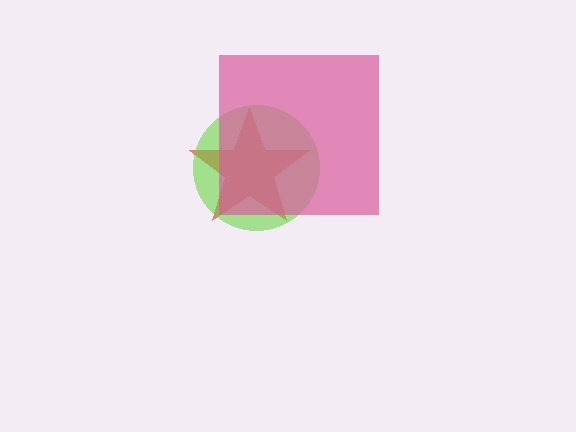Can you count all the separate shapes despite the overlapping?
Yes, there are 3 separate shapes.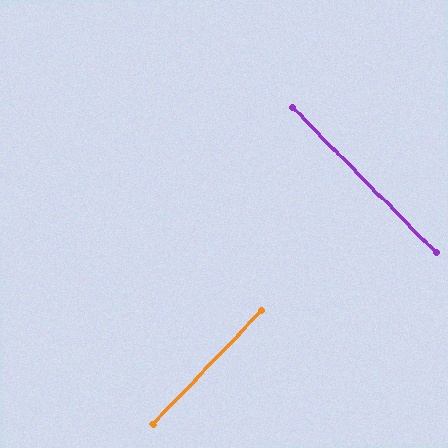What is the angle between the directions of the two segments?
Approximately 89 degrees.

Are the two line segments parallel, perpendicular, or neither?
Perpendicular — they meet at approximately 89°.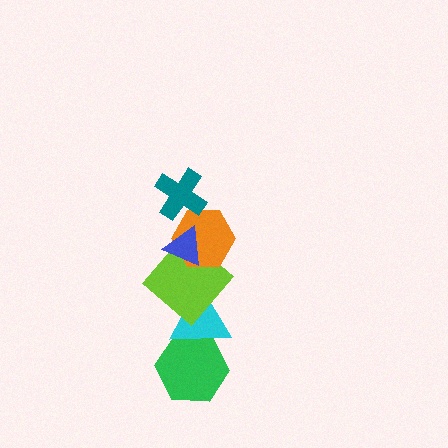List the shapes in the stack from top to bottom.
From top to bottom: the teal cross, the blue triangle, the orange hexagon, the lime diamond, the cyan triangle, the green hexagon.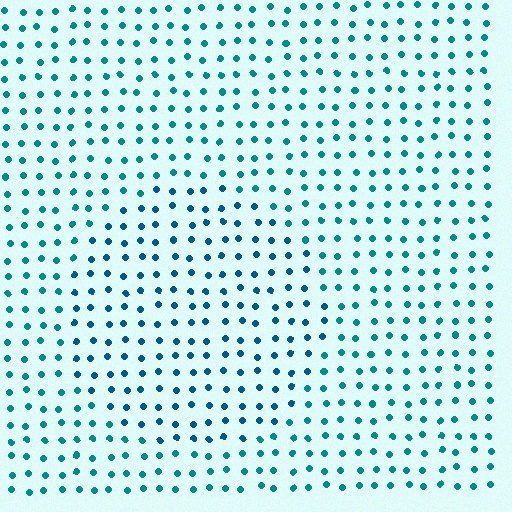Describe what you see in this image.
The image is filled with small teal elements in a uniform arrangement. A circle-shaped region is visible where the elements are tinted to a slightly different hue, forming a subtle color boundary.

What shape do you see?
I see a circle.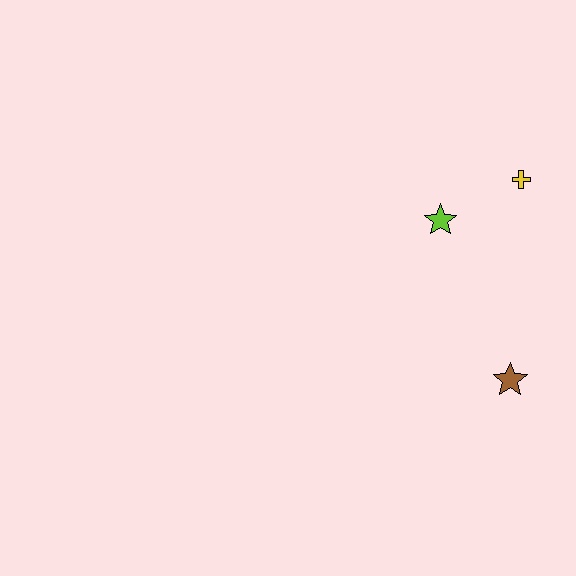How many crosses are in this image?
There is 1 cross.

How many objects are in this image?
There are 3 objects.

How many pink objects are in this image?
There are no pink objects.